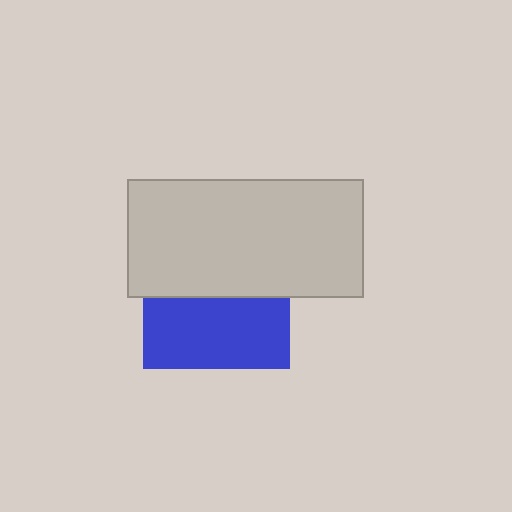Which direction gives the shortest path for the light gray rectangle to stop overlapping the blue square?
Moving up gives the shortest separation.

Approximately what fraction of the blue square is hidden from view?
Roughly 51% of the blue square is hidden behind the light gray rectangle.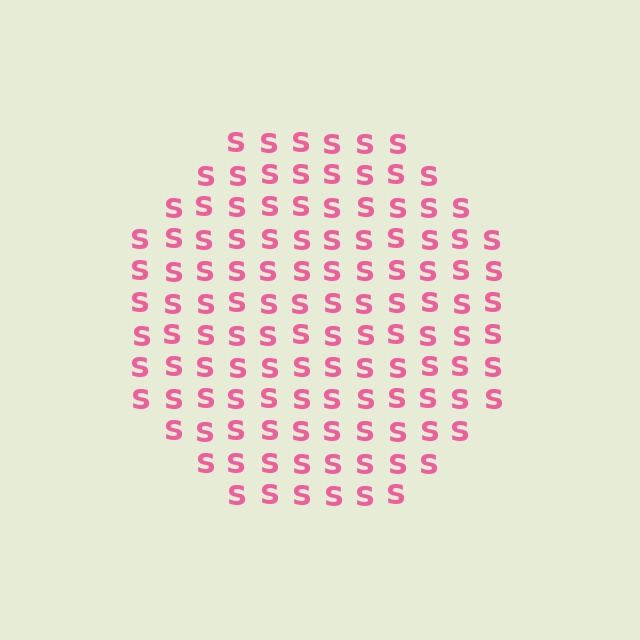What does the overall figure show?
The overall figure shows a circle.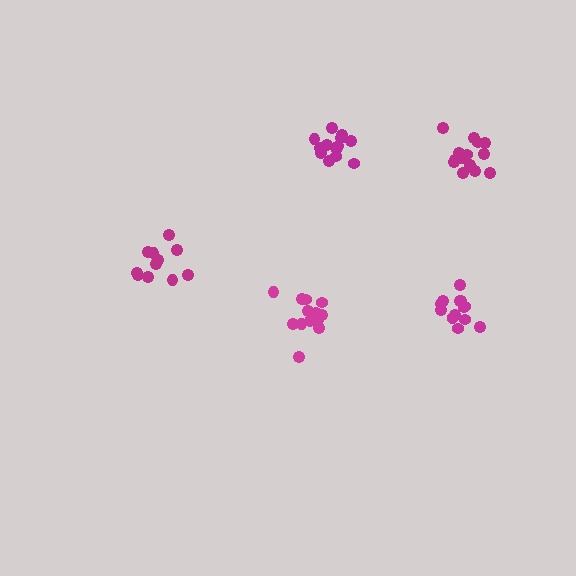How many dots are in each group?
Group 1: 14 dots, Group 2: 14 dots, Group 3: 14 dots, Group 4: 11 dots, Group 5: 16 dots (69 total).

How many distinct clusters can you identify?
There are 5 distinct clusters.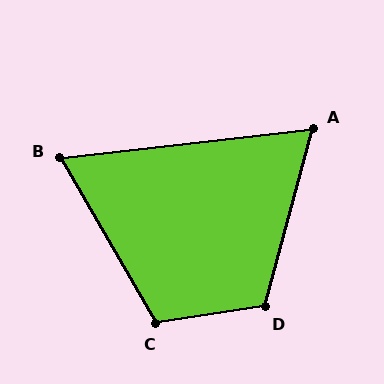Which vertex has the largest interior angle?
D, at approximately 113 degrees.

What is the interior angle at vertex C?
Approximately 111 degrees (obtuse).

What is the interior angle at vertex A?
Approximately 69 degrees (acute).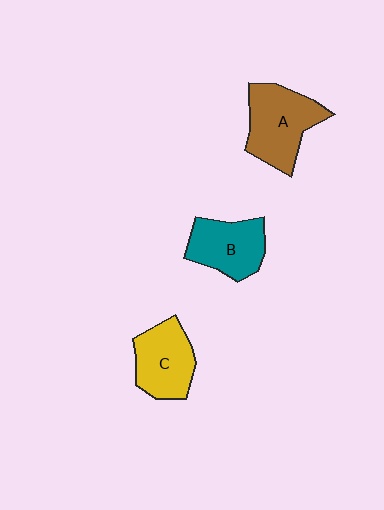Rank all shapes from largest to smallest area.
From largest to smallest: A (brown), C (yellow), B (teal).